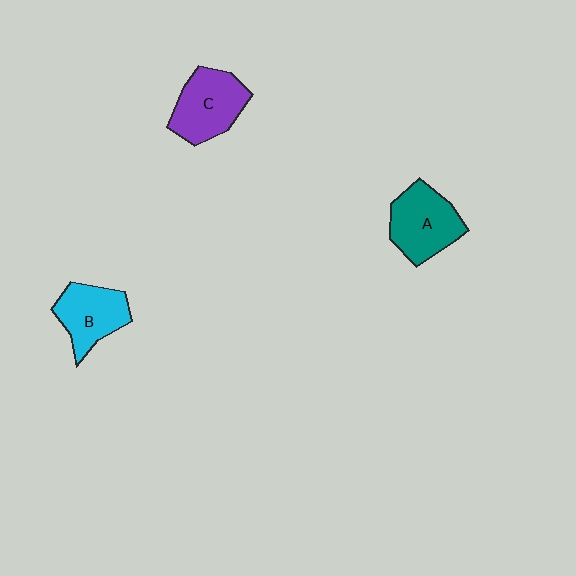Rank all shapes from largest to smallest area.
From largest to smallest: A (teal), C (purple), B (cyan).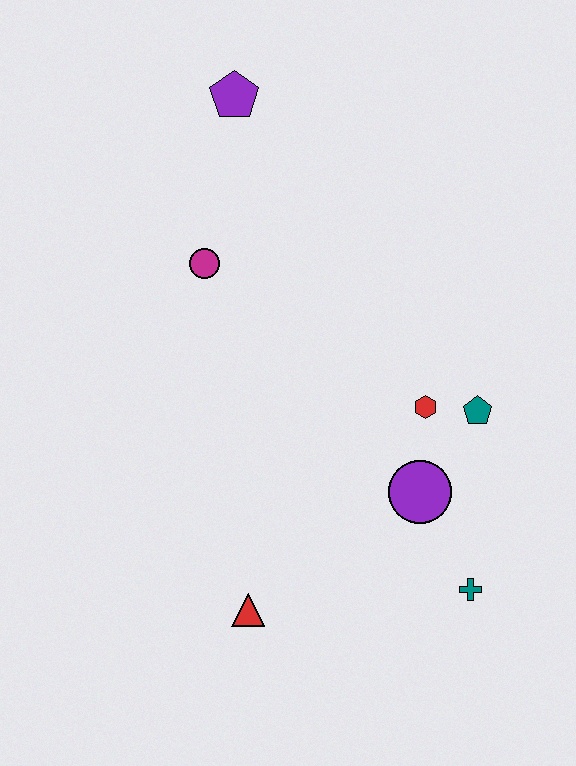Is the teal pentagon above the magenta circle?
No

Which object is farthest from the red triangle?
The purple pentagon is farthest from the red triangle.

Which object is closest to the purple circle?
The red hexagon is closest to the purple circle.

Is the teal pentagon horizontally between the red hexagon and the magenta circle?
No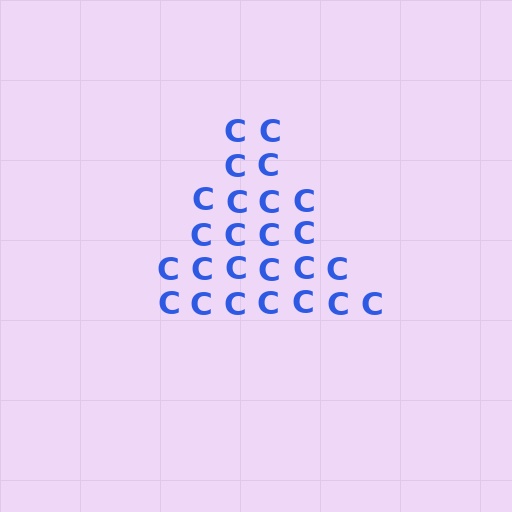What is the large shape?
The large shape is a triangle.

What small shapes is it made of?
It is made of small letter C's.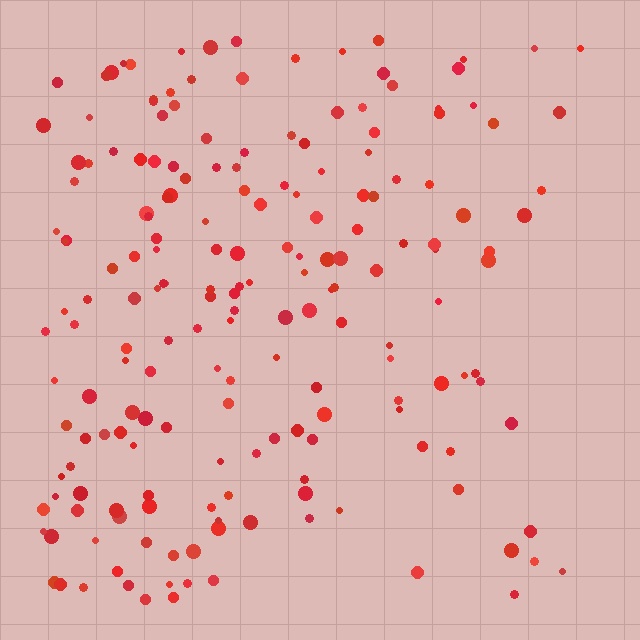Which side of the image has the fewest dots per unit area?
The right.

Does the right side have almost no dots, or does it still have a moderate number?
Still a moderate number, just noticeably fewer than the left.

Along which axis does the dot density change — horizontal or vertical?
Horizontal.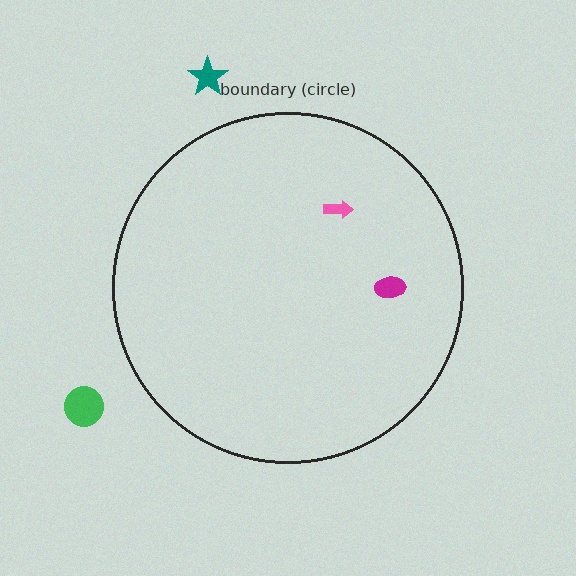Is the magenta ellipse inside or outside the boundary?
Inside.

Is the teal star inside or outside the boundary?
Outside.